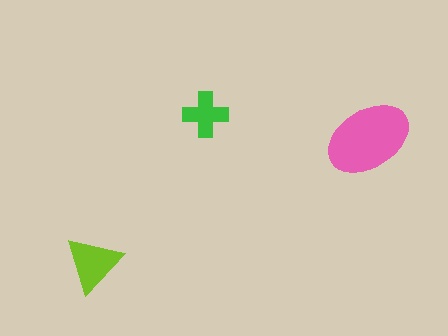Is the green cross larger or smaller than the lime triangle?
Smaller.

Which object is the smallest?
The green cross.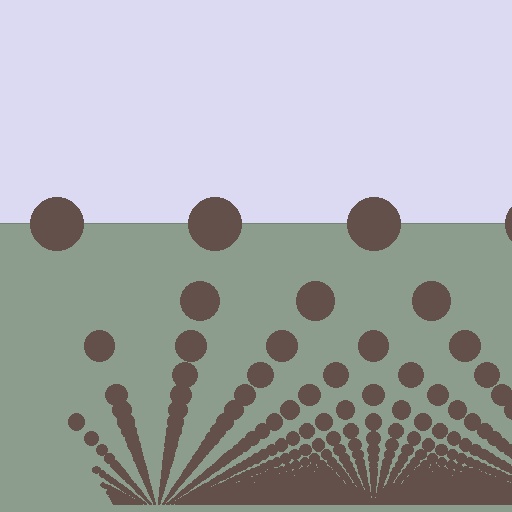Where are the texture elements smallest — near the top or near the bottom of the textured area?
Near the bottom.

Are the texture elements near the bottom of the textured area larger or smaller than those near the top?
Smaller. The gradient is inverted — elements near the bottom are smaller and denser.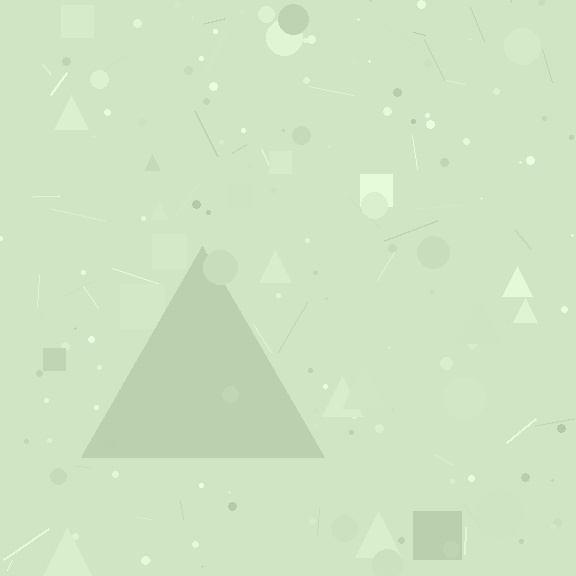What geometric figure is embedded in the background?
A triangle is embedded in the background.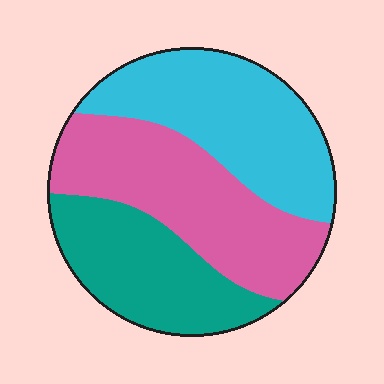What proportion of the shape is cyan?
Cyan takes up between a third and a half of the shape.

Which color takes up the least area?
Teal, at roughly 30%.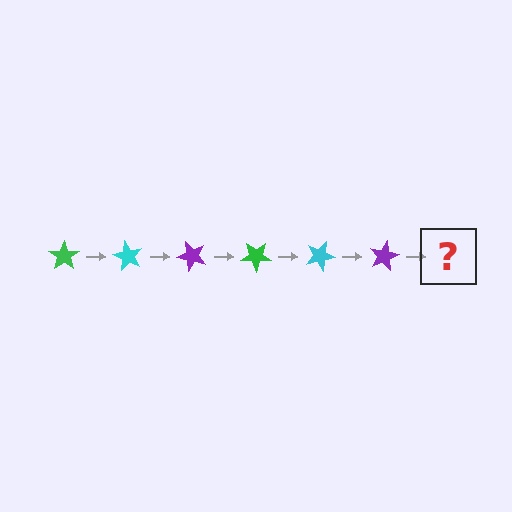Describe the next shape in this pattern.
It should be a green star, rotated 360 degrees from the start.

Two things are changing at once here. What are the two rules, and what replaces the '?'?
The two rules are that it rotates 60 degrees each step and the color cycles through green, cyan, and purple. The '?' should be a green star, rotated 360 degrees from the start.